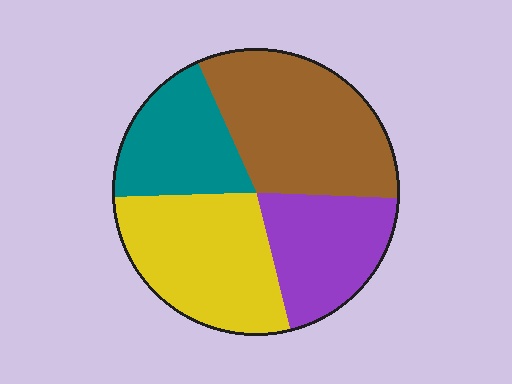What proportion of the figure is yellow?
Yellow takes up between a quarter and a half of the figure.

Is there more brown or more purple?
Brown.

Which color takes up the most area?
Brown, at roughly 30%.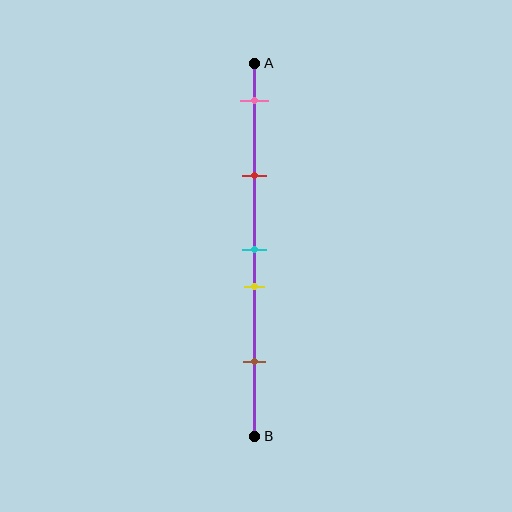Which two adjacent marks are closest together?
The cyan and yellow marks are the closest adjacent pair.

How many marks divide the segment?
There are 5 marks dividing the segment.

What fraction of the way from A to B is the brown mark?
The brown mark is approximately 80% (0.8) of the way from A to B.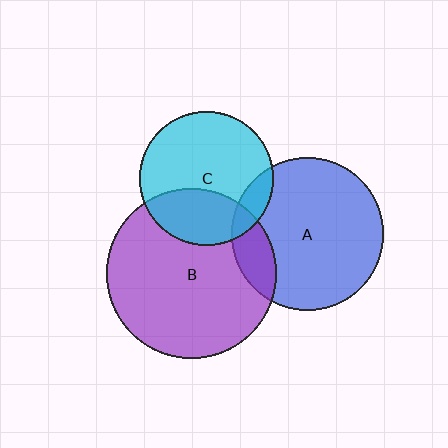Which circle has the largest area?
Circle B (purple).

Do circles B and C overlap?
Yes.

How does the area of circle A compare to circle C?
Approximately 1.3 times.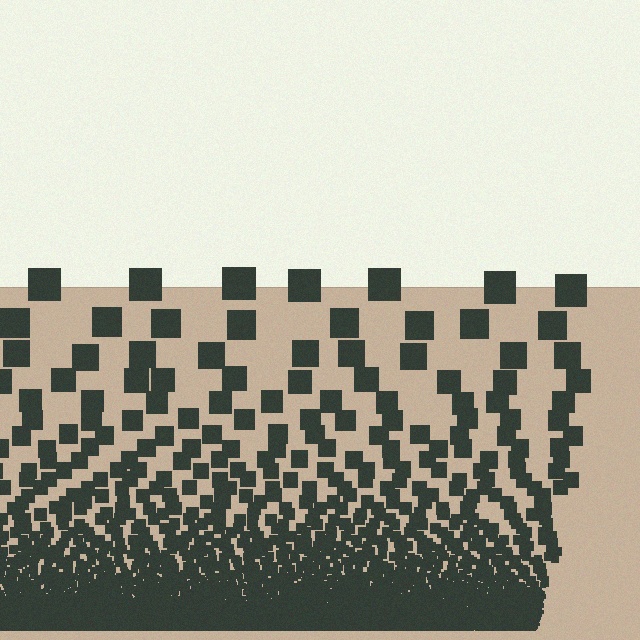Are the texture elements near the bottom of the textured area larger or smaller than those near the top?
Smaller. The gradient is inverted — elements near the bottom are smaller and denser.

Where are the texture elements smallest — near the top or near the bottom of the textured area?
Near the bottom.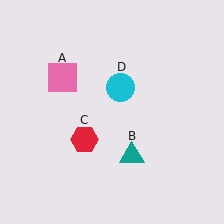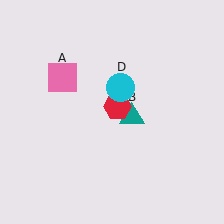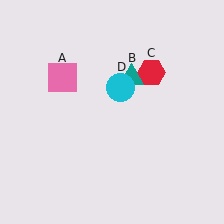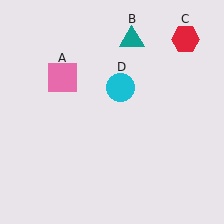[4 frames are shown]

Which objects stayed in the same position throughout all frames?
Pink square (object A) and cyan circle (object D) remained stationary.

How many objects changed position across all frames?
2 objects changed position: teal triangle (object B), red hexagon (object C).